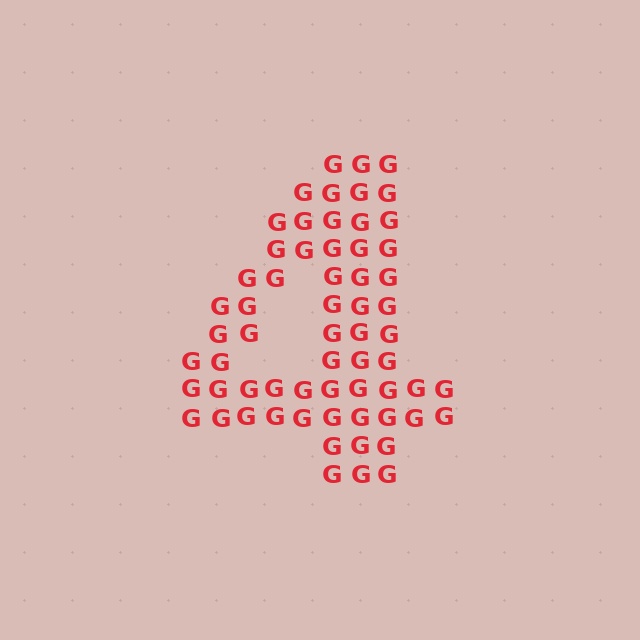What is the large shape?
The large shape is the digit 4.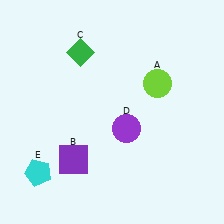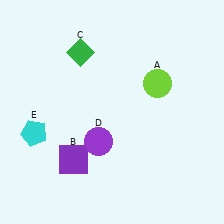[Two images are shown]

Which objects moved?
The objects that moved are: the purple circle (D), the cyan pentagon (E).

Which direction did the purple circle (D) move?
The purple circle (D) moved left.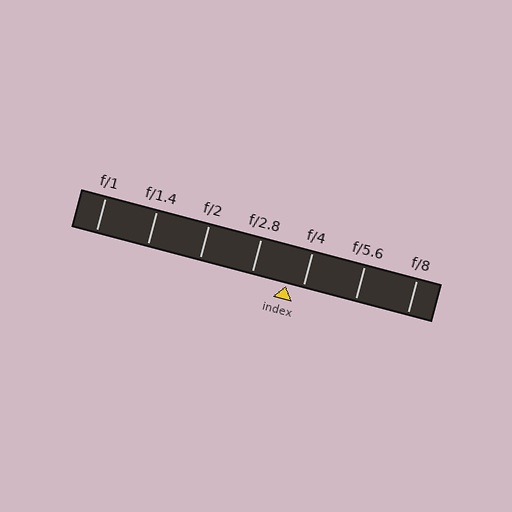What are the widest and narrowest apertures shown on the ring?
The widest aperture shown is f/1 and the narrowest is f/8.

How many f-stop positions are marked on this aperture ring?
There are 7 f-stop positions marked.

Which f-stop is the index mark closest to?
The index mark is closest to f/4.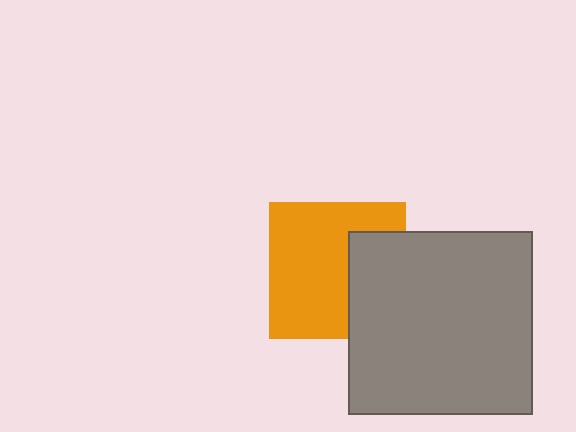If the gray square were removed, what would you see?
You would see the complete orange square.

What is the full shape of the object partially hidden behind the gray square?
The partially hidden object is an orange square.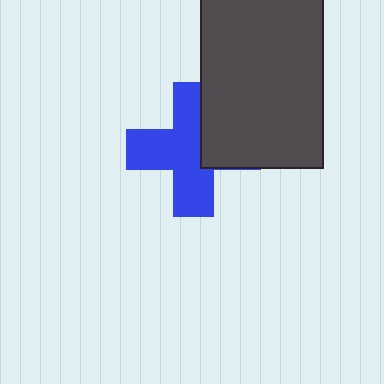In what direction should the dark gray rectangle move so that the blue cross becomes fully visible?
The dark gray rectangle should move right. That is the shortest direction to clear the overlap and leave the blue cross fully visible.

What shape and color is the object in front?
The object in front is a dark gray rectangle.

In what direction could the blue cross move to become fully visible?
The blue cross could move left. That would shift it out from behind the dark gray rectangle entirely.